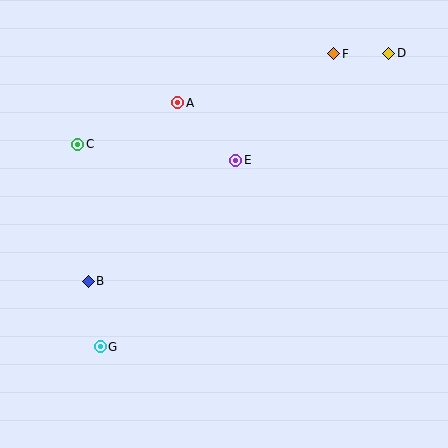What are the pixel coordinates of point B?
Point B is at (88, 281).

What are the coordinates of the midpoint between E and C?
The midpoint between E and C is at (157, 152).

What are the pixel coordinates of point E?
Point E is at (236, 160).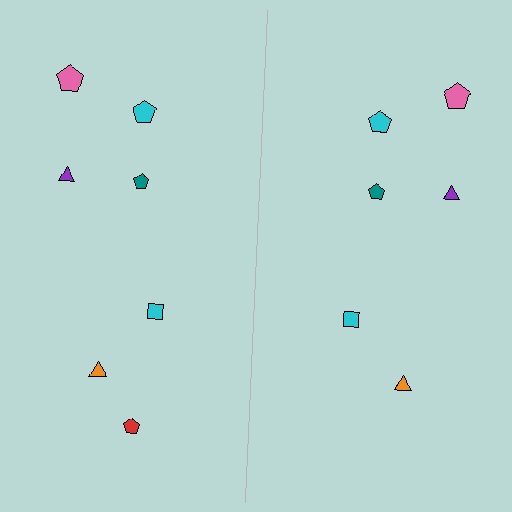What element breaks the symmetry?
A red pentagon is missing from the right side.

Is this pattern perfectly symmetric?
No, the pattern is not perfectly symmetric. A red pentagon is missing from the right side.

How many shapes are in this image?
There are 13 shapes in this image.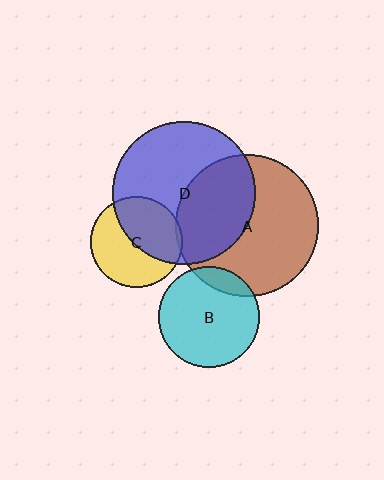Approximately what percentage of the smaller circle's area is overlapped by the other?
Approximately 40%.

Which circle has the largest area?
Circle D (blue).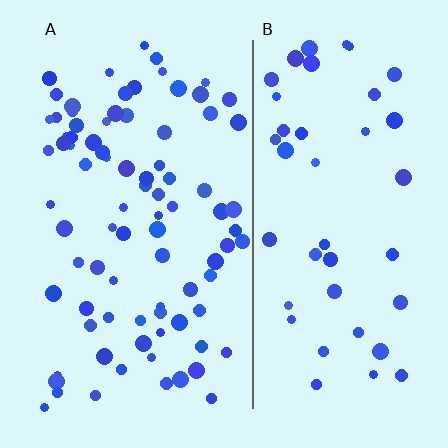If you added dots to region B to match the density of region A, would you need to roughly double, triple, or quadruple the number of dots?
Approximately double.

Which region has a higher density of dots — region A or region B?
A (the left).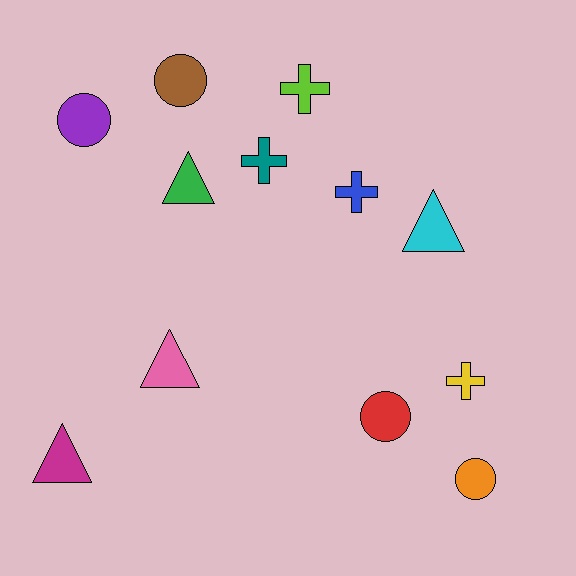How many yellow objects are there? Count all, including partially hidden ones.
There is 1 yellow object.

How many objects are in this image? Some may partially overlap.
There are 12 objects.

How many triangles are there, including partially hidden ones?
There are 4 triangles.